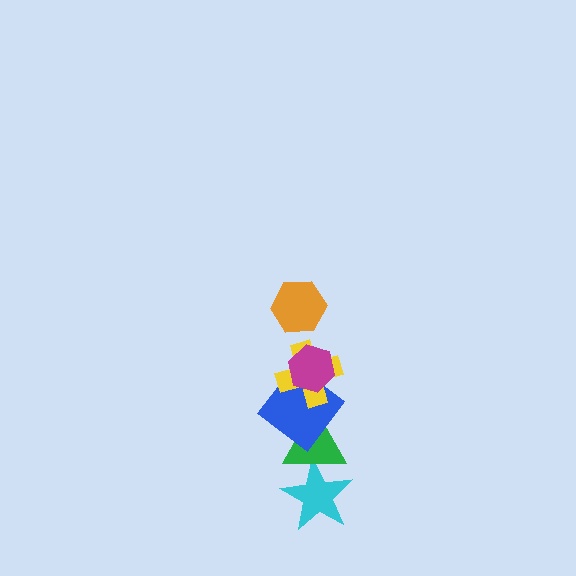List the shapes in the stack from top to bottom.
From top to bottom: the orange hexagon, the magenta hexagon, the yellow cross, the blue diamond, the green triangle, the cyan star.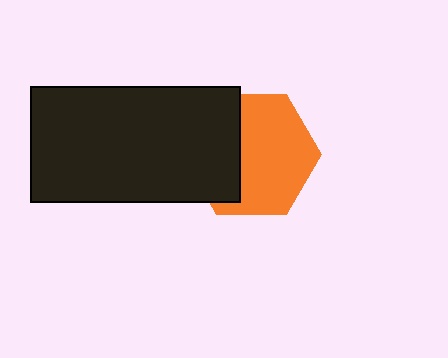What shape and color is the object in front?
The object in front is a black rectangle.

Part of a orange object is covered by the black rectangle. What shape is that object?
It is a hexagon.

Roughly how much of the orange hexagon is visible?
About half of it is visible (roughly 62%).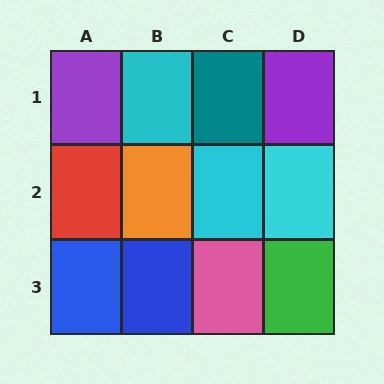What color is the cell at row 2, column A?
Red.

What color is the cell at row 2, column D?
Cyan.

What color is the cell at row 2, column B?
Orange.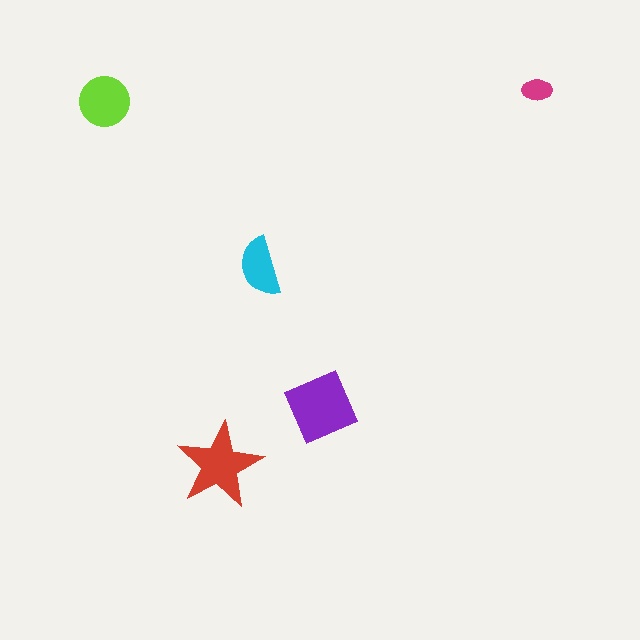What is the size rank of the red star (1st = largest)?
2nd.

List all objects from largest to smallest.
The purple diamond, the red star, the lime circle, the cyan semicircle, the magenta ellipse.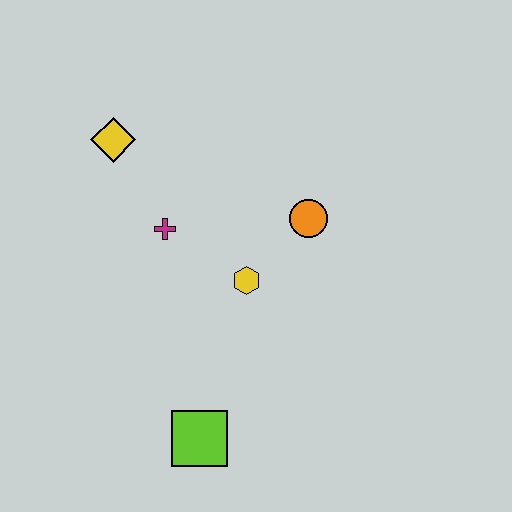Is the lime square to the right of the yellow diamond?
Yes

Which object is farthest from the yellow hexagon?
The yellow diamond is farthest from the yellow hexagon.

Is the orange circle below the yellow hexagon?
No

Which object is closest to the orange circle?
The yellow hexagon is closest to the orange circle.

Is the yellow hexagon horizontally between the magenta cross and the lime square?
No